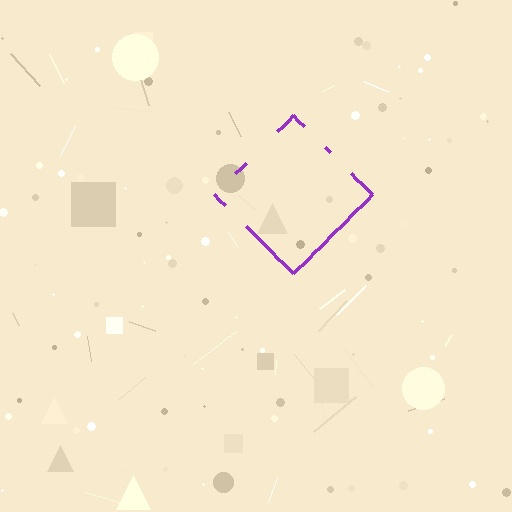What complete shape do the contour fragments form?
The contour fragments form a diamond.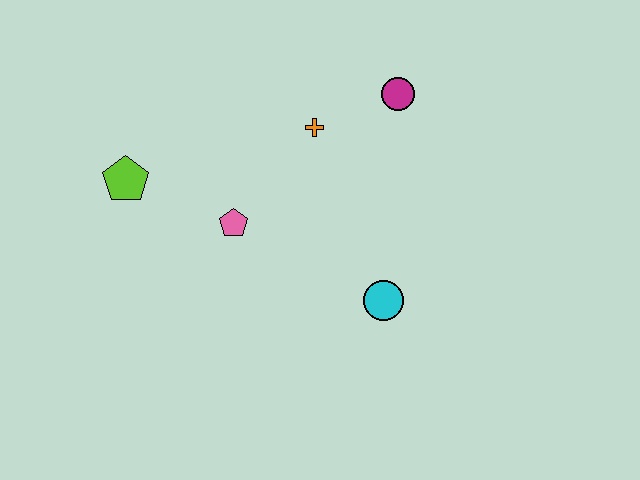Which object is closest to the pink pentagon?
The lime pentagon is closest to the pink pentagon.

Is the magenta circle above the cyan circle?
Yes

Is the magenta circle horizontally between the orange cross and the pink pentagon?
No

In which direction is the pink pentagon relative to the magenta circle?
The pink pentagon is to the left of the magenta circle.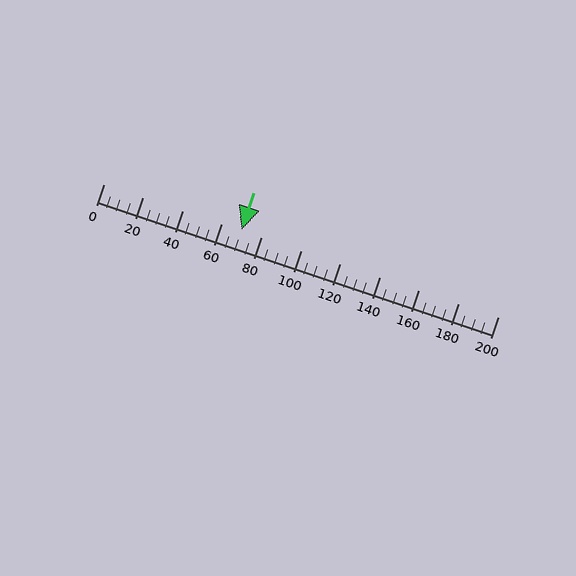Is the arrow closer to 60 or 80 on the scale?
The arrow is closer to 80.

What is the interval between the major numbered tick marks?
The major tick marks are spaced 20 units apart.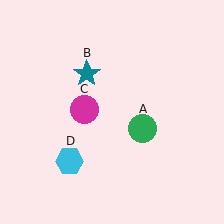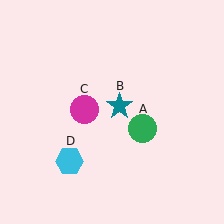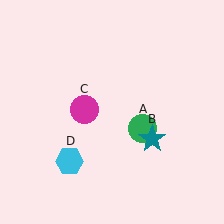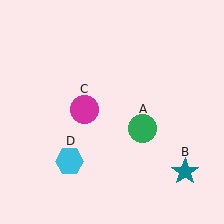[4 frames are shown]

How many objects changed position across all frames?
1 object changed position: teal star (object B).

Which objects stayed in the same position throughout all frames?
Green circle (object A) and magenta circle (object C) and cyan hexagon (object D) remained stationary.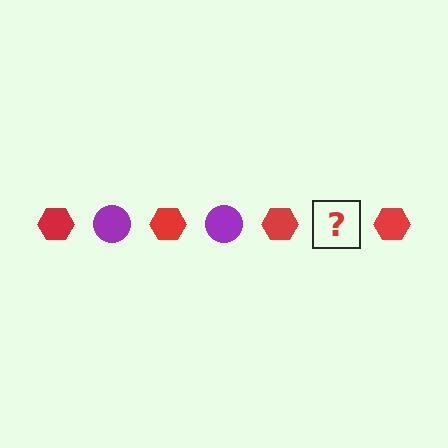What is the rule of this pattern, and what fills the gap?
The rule is that the pattern alternates between red hexagon and purple circle. The gap should be filled with a purple circle.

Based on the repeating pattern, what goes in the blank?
The blank should be a purple circle.